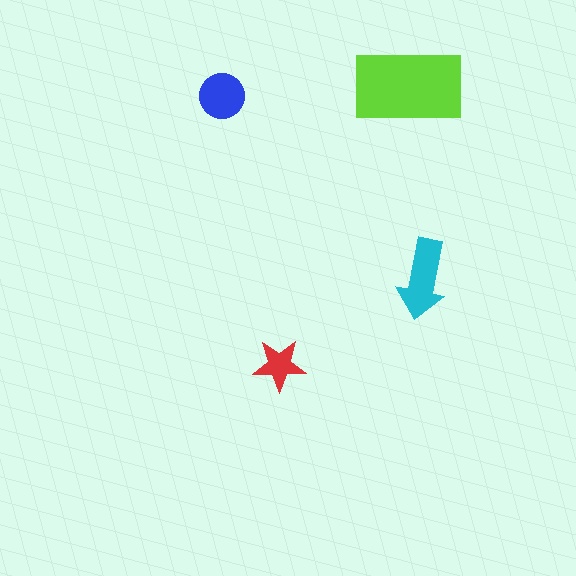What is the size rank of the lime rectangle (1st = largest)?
1st.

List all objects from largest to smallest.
The lime rectangle, the cyan arrow, the blue circle, the red star.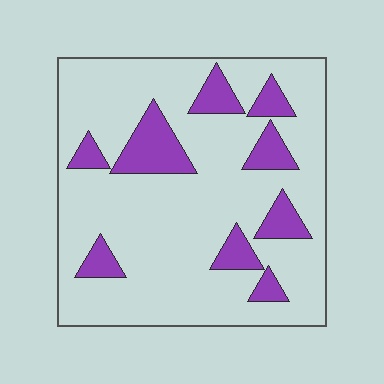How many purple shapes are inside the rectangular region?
9.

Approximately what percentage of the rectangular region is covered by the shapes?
Approximately 20%.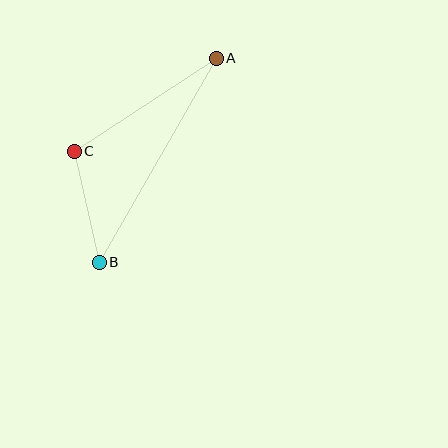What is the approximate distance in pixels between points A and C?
The distance between A and C is approximately 170 pixels.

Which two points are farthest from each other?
Points A and B are farthest from each other.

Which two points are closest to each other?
Points B and C are closest to each other.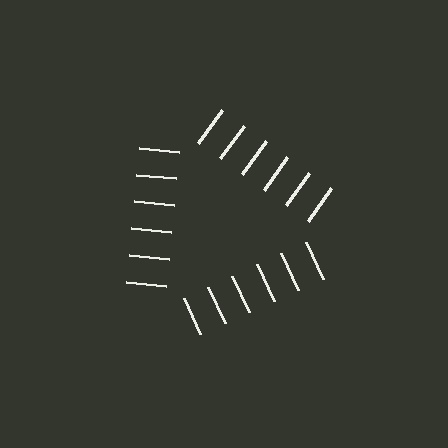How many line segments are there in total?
18 — 6 along each of the 3 edges.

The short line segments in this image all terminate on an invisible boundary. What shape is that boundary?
An illusory triangle — the line segments terminate on its edges but no continuous stroke is drawn.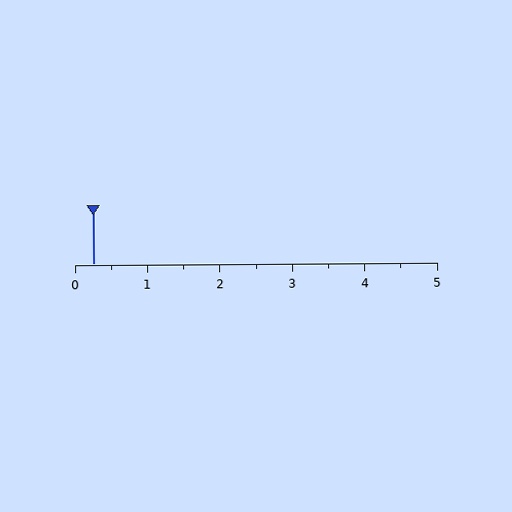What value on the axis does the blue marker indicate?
The marker indicates approximately 0.2.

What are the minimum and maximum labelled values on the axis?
The axis runs from 0 to 5.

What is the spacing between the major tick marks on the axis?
The major ticks are spaced 1 apart.